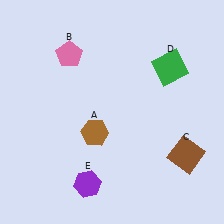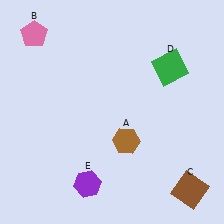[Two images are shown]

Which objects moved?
The objects that moved are: the brown hexagon (A), the pink pentagon (B), the brown square (C).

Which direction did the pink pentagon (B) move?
The pink pentagon (B) moved left.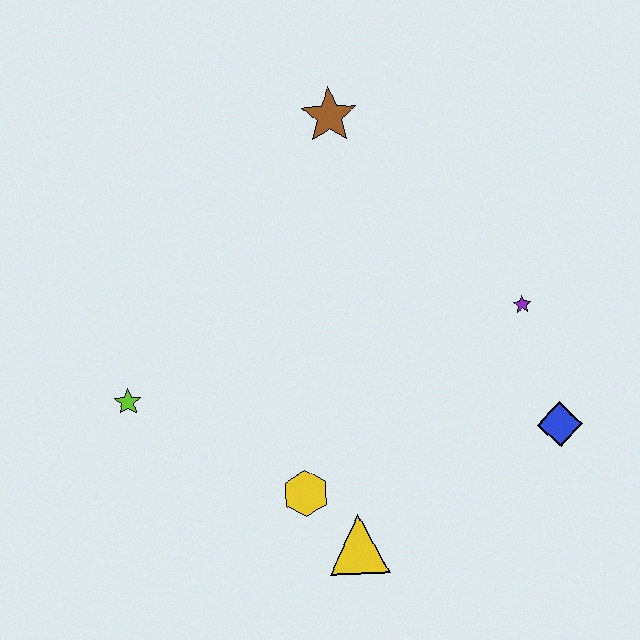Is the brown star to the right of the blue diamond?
No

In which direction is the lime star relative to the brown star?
The lime star is below the brown star.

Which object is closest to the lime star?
The yellow hexagon is closest to the lime star.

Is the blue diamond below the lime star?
Yes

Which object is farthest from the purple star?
The lime star is farthest from the purple star.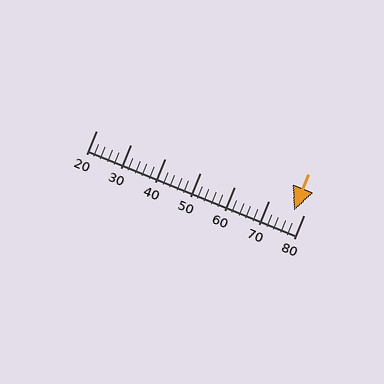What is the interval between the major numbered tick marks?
The major tick marks are spaced 10 units apart.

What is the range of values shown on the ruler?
The ruler shows values from 20 to 80.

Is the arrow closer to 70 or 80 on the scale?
The arrow is closer to 80.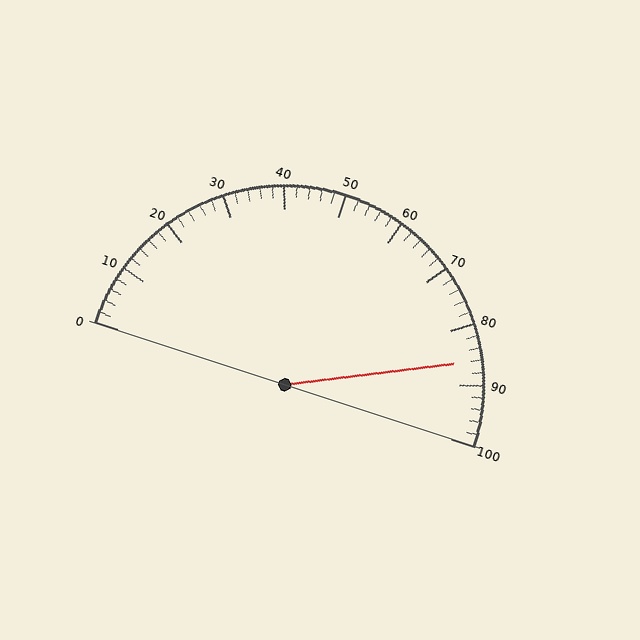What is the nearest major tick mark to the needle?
The nearest major tick mark is 90.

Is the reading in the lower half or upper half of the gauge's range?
The reading is in the upper half of the range (0 to 100).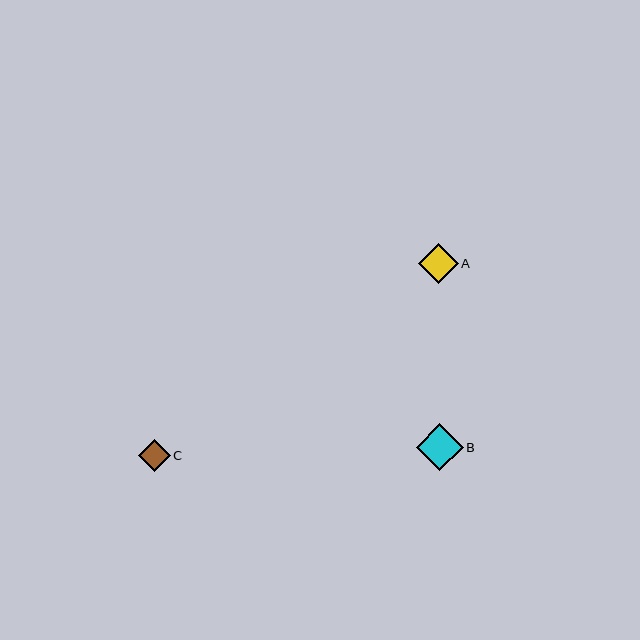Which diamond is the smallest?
Diamond C is the smallest with a size of approximately 32 pixels.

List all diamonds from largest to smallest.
From largest to smallest: B, A, C.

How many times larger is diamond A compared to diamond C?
Diamond A is approximately 1.3 times the size of diamond C.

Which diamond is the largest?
Diamond B is the largest with a size of approximately 47 pixels.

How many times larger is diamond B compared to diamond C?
Diamond B is approximately 1.5 times the size of diamond C.